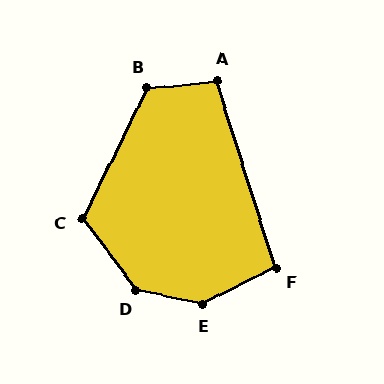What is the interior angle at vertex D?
Approximately 139 degrees (obtuse).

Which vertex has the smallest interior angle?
F, at approximately 99 degrees.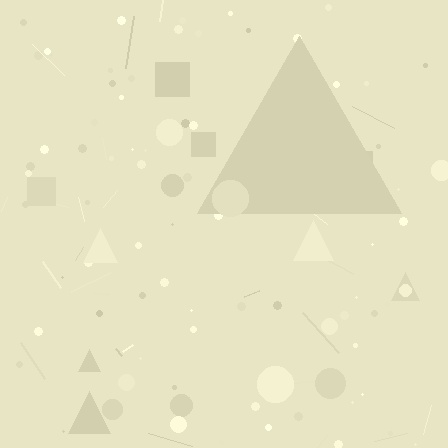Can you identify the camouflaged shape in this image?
The camouflaged shape is a triangle.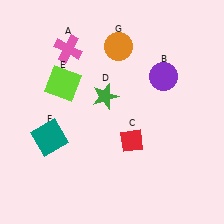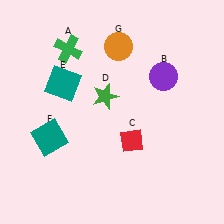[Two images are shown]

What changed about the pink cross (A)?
In Image 1, A is pink. In Image 2, it changed to green.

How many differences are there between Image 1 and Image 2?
There are 2 differences between the two images.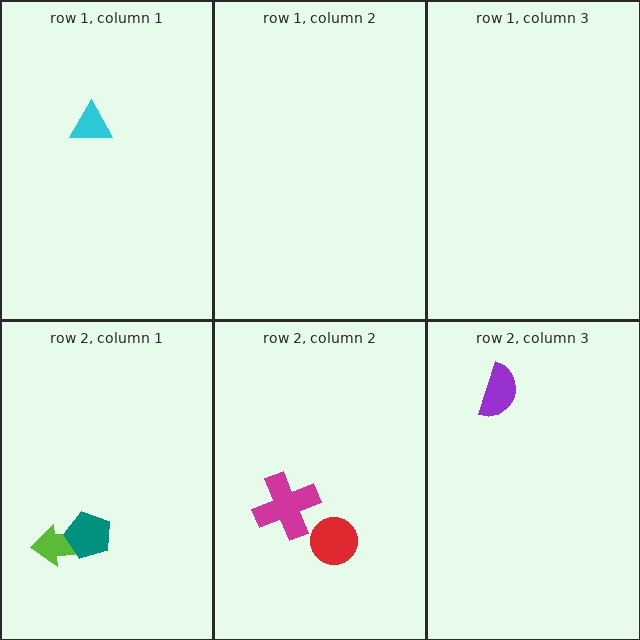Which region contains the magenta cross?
The row 2, column 2 region.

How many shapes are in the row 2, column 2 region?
2.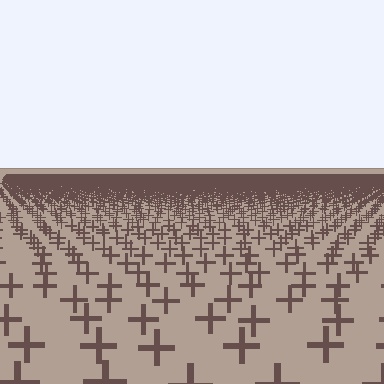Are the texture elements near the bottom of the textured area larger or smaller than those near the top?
Larger. Near the bottom, elements are closer to the viewer and appear at a bigger on-screen size.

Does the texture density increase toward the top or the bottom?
Density increases toward the top.